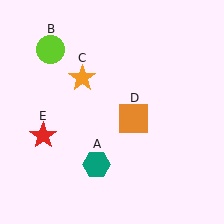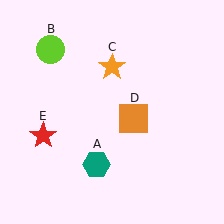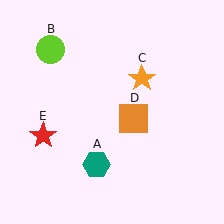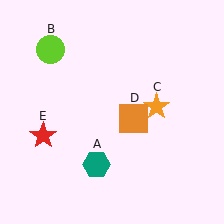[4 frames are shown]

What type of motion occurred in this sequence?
The orange star (object C) rotated clockwise around the center of the scene.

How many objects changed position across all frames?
1 object changed position: orange star (object C).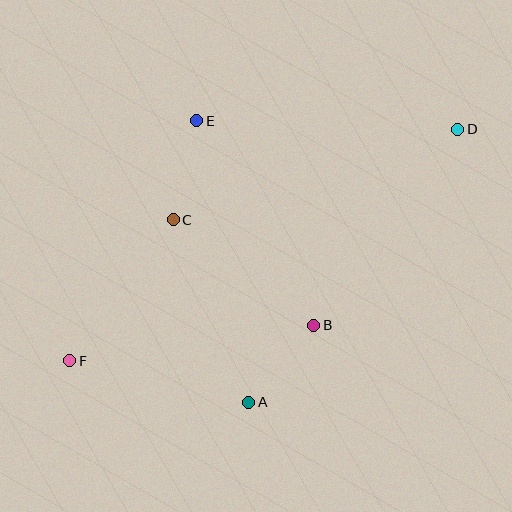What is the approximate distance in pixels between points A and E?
The distance between A and E is approximately 286 pixels.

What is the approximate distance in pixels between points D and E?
The distance between D and E is approximately 261 pixels.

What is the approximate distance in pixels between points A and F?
The distance between A and F is approximately 184 pixels.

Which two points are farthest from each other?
Points D and F are farthest from each other.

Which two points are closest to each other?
Points A and B are closest to each other.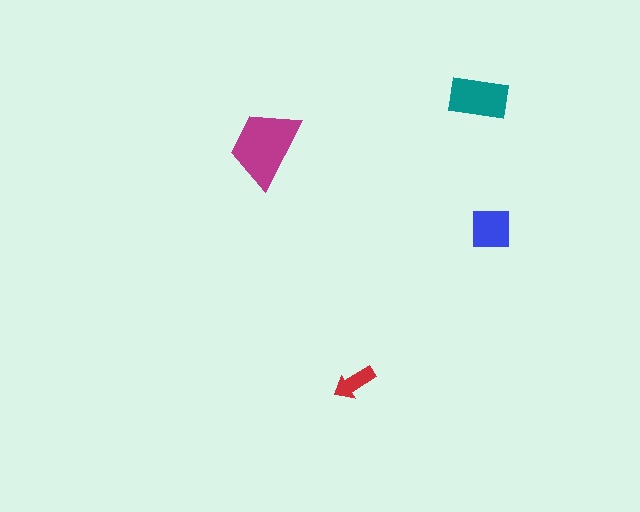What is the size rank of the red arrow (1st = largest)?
4th.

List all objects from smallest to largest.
The red arrow, the blue square, the teal rectangle, the magenta trapezoid.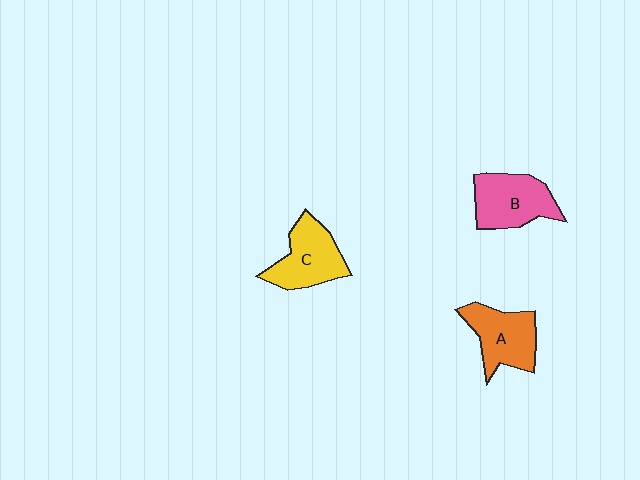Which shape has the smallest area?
Shape A (orange).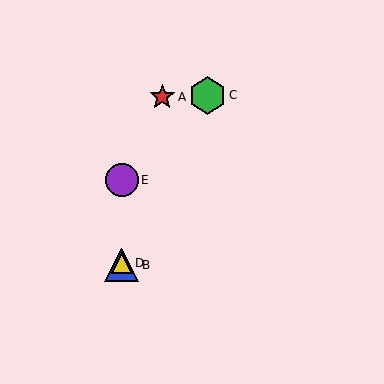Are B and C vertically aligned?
No, B is at x≈122 and C is at x≈208.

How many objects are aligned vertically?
3 objects (B, D, E) are aligned vertically.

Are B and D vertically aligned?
Yes, both are at x≈122.